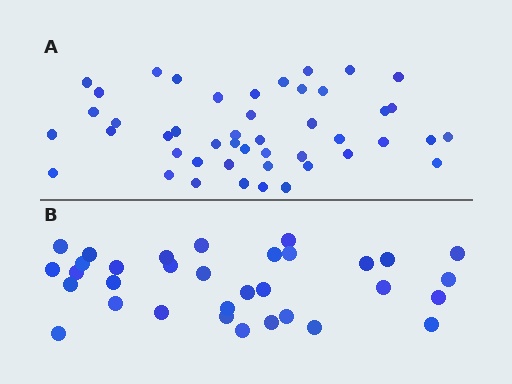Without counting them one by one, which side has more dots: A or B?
Region A (the top region) has more dots.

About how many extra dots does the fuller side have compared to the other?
Region A has approximately 15 more dots than region B.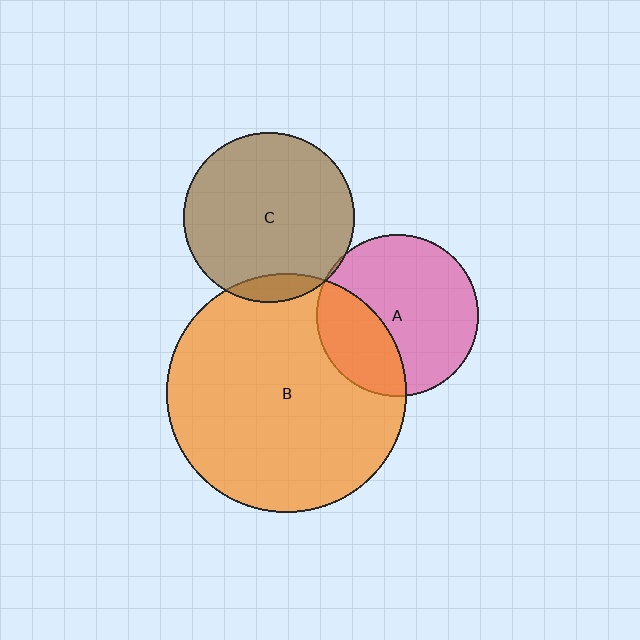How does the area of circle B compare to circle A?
Approximately 2.2 times.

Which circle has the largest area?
Circle B (orange).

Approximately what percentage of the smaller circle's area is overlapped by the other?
Approximately 30%.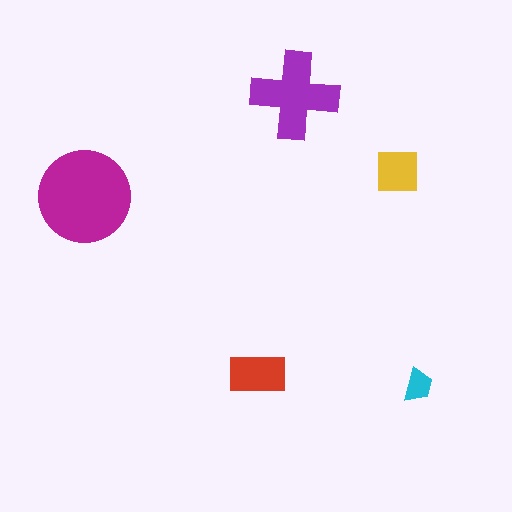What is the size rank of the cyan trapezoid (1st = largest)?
5th.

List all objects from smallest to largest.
The cyan trapezoid, the yellow square, the red rectangle, the purple cross, the magenta circle.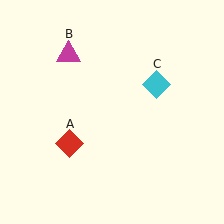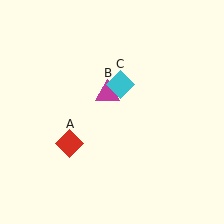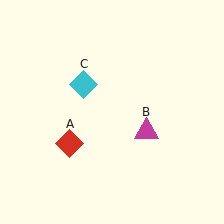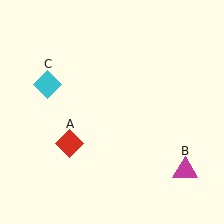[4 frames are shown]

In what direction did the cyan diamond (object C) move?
The cyan diamond (object C) moved left.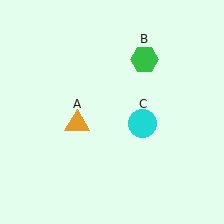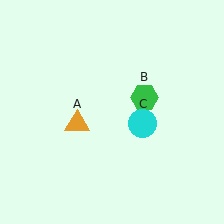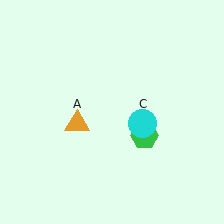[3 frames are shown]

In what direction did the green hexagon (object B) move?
The green hexagon (object B) moved down.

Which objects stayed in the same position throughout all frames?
Orange triangle (object A) and cyan circle (object C) remained stationary.